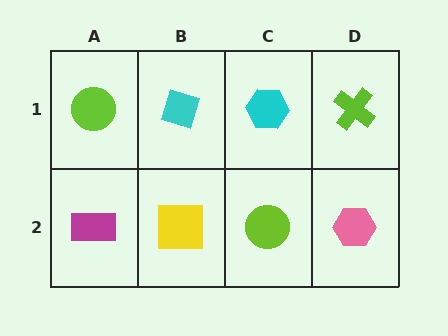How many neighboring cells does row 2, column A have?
2.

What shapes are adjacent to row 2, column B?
A cyan diamond (row 1, column B), a magenta rectangle (row 2, column A), a lime circle (row 2, column C).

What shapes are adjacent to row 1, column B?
A yellow square (row 2, column B), a lime circle (row 1, column A), a cyan hexagon (row 1, column C).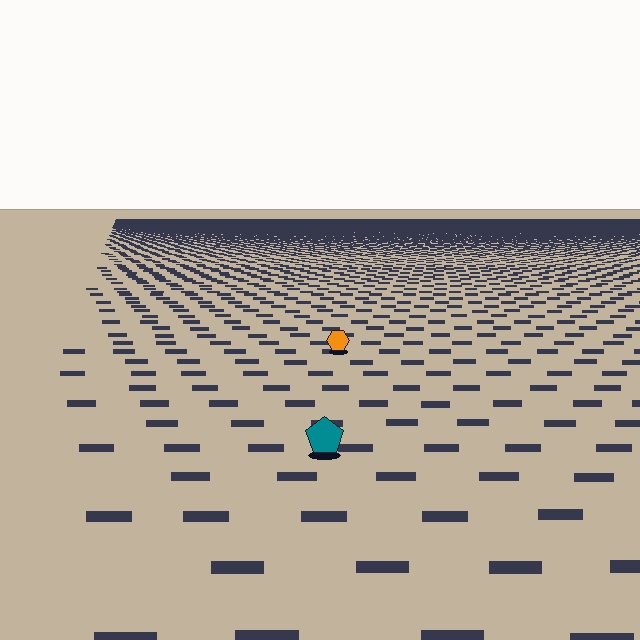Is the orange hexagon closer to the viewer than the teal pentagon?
No. The teal pentagon is closer — you can tell from the texture gradient: the ground texture is coarser near it.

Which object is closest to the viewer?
The teal pentagon is closest. The texture marks near it are larger and more spread out.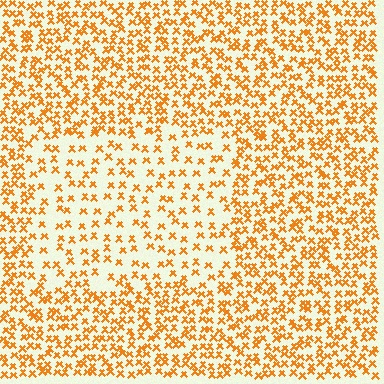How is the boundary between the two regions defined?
The boundary is defined by a change in element density (approximately 2.0x ratio). All elements are the same color, size, and shape.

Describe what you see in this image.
The image contains small orange elements arranged at two different densities. A rectangle-shaped region is visible where the elements are less densely packed than the surrounding area.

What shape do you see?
I see a rectangle.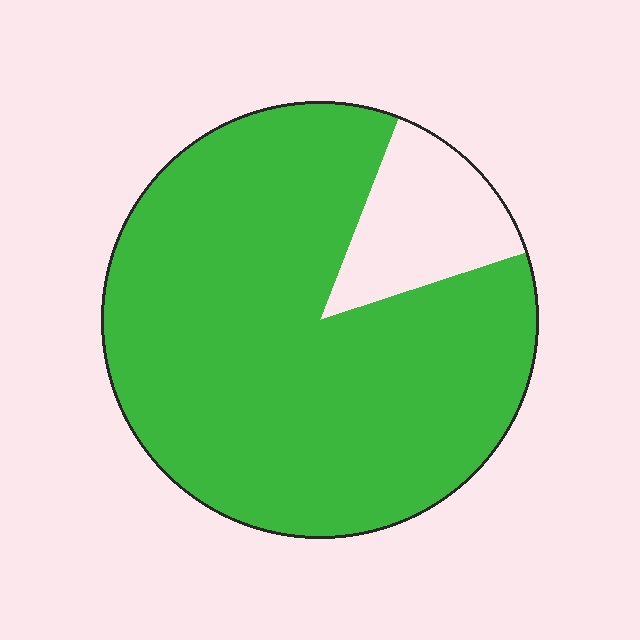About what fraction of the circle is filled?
About seven eighths (7/8).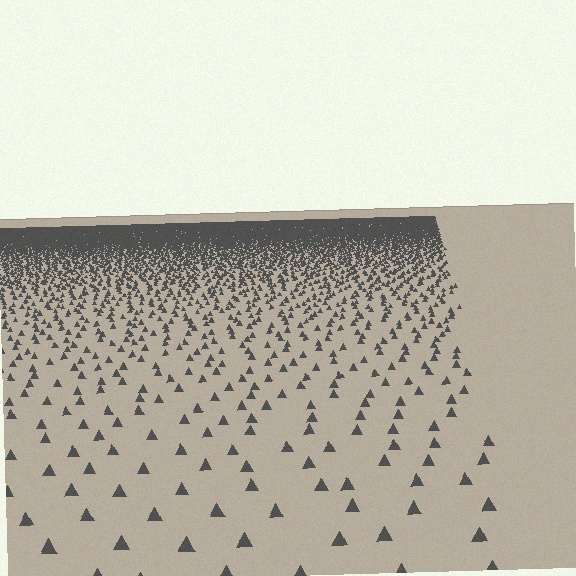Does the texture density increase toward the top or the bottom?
Density increases toward the top.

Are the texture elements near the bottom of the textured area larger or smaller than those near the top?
Larger. Near the bottom, elements are closer to the viewer and appear at a bigger on-screen size.